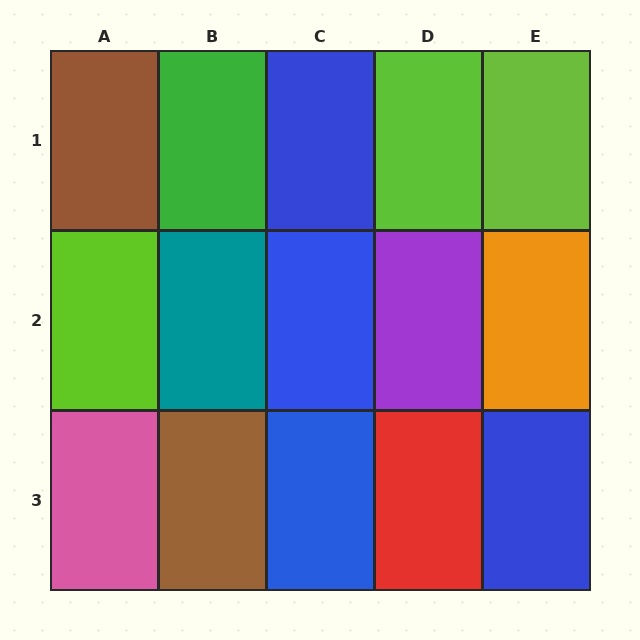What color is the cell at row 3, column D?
Red.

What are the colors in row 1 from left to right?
Brown, green, blue, lime, lime.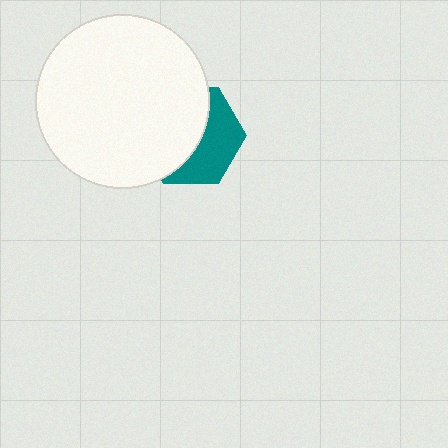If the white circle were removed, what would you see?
You would see the complete teal hexagon.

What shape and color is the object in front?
The object in front is a white circle.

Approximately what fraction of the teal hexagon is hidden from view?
Roughly 57% of the teal hexagon is hidden behind the white circle.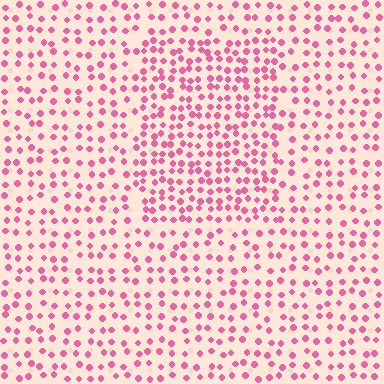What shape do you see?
I see a rectangle.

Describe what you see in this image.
The image contains small pink elements arranged at two different densities. A rectangle-shaped region is visible where the elements are more densely packed than the surrounding area.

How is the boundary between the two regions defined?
The boundary is defined by a change in element density (approximately 1.7x ratio). All elements are the same color, size, and shape.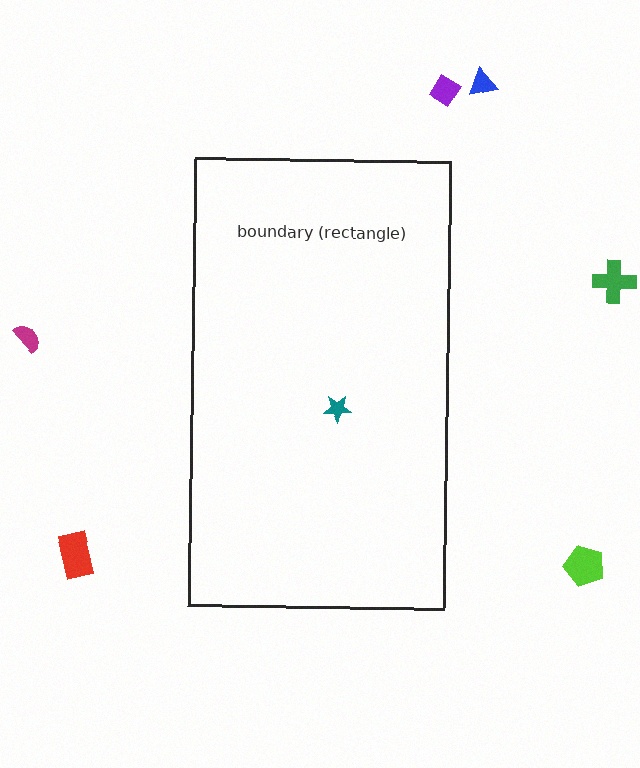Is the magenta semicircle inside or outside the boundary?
Outside.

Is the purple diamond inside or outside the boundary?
Outside.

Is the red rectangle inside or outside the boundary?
Outside.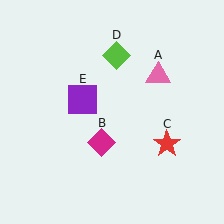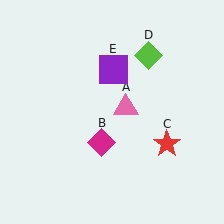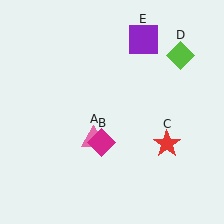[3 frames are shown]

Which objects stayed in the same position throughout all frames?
Magenta diamond (object B) and red star (object C) remained stationary.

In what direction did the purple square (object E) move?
The purple square (object E) moved up and to the right.